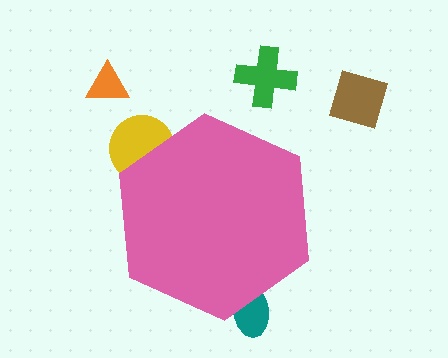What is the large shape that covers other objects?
A pink hexagon.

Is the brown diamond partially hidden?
No, the brown diamond is fully visible.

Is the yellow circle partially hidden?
Yes, the yellow circle is partially hidden behind the pink hexagon.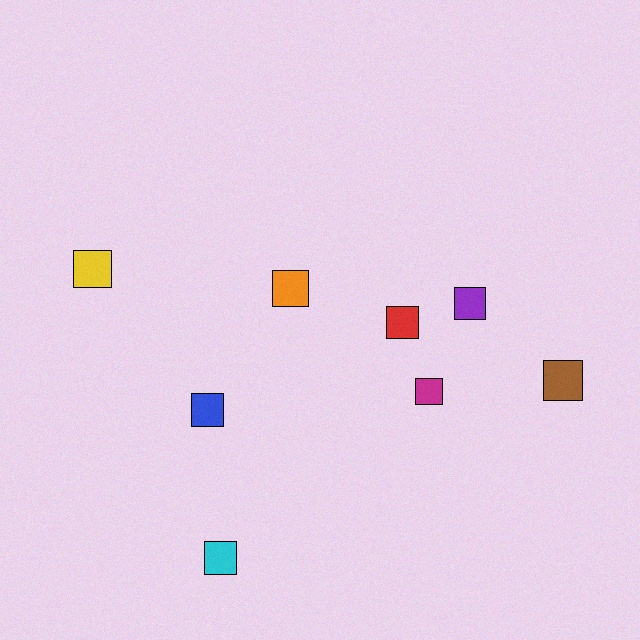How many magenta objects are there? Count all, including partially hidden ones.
There is 1 magenta object.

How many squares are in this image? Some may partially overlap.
There are 8 squares.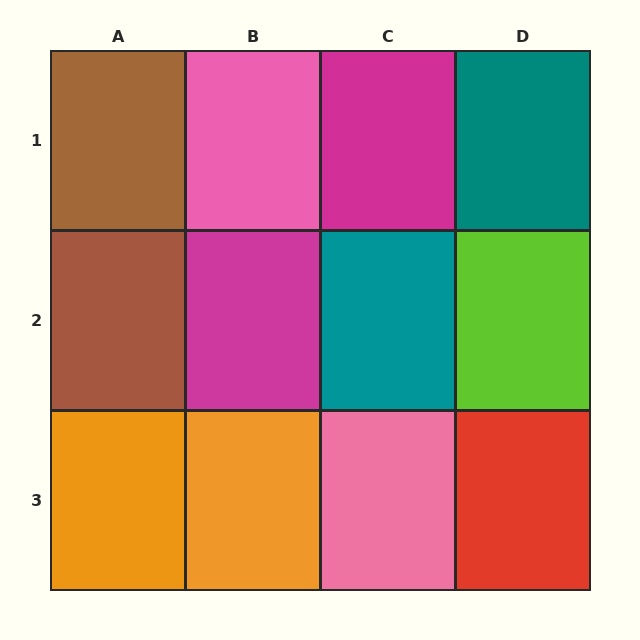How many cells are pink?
2 cells are pink.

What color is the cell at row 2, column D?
Lime.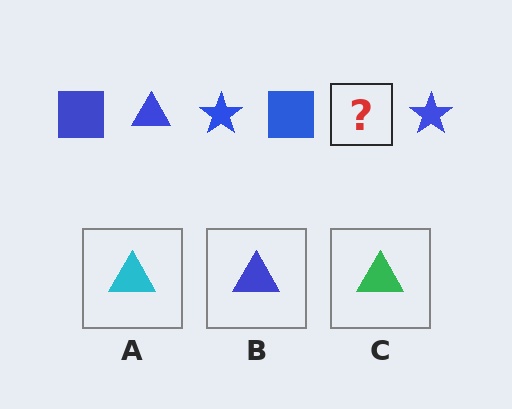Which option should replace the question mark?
Option B.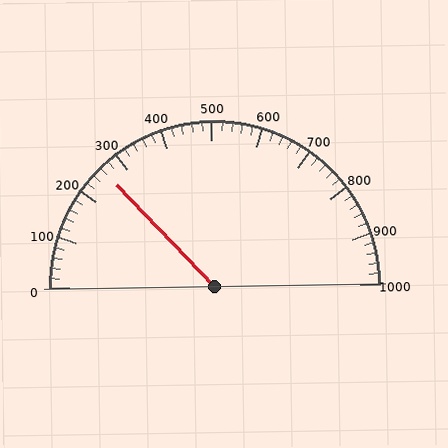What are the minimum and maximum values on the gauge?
The gauge ranges from 0 to 1000.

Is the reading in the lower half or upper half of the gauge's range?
The reading is in the lower half of the range (0 to 1000).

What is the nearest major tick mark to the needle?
The nearest major tick mark is 300.